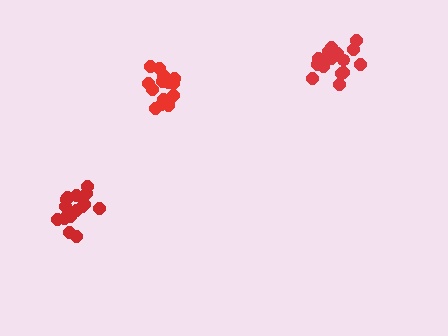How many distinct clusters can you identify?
There are 3 distinct clusters.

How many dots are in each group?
Group 1: 15 dots, Group 2: 16 dots, Group 3: 16 dots (47 total).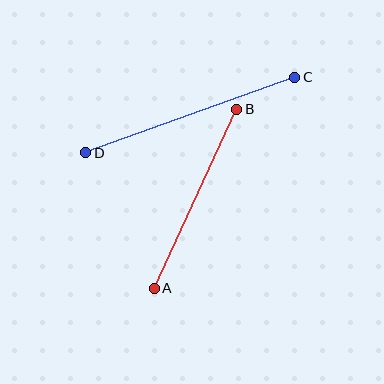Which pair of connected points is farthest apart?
Points C and D are farthest apart.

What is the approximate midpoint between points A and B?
The midpoint is at approximately (196, 199) pixels.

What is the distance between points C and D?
The distance is approximately 222 pixels.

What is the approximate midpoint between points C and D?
The midpoint is at approximately (190, 115) pixels.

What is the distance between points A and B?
The distance is approximately 197 pixels.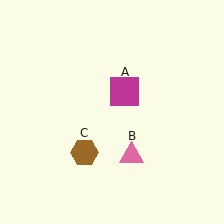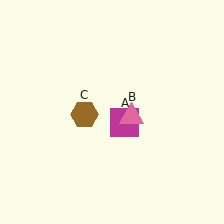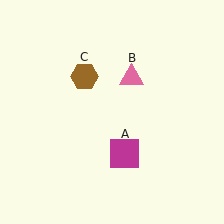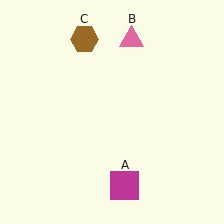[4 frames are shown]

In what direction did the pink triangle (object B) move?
The pink triangle (object B) moved up.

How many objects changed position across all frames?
3 objects changed position: magenta square (object A), pink triangle (object B), brown hexagon (object C).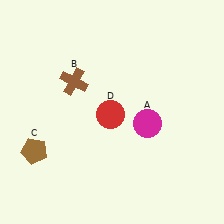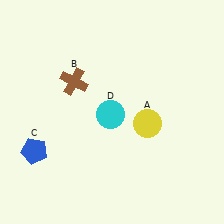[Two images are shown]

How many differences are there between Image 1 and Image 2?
There are 3 differences between the two images.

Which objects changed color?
A changed from magenta to yellow. C changed from brown to blue. D changed from red to cyan.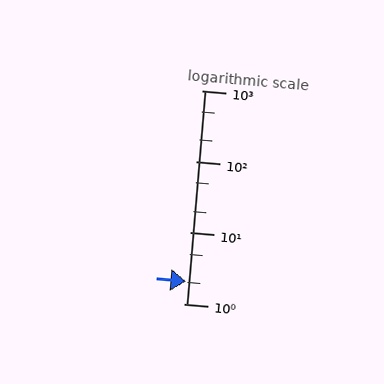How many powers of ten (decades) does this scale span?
The scale spans 3 decades, from 1 to 1000.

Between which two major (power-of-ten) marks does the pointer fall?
The pointer is between 1 and 10.